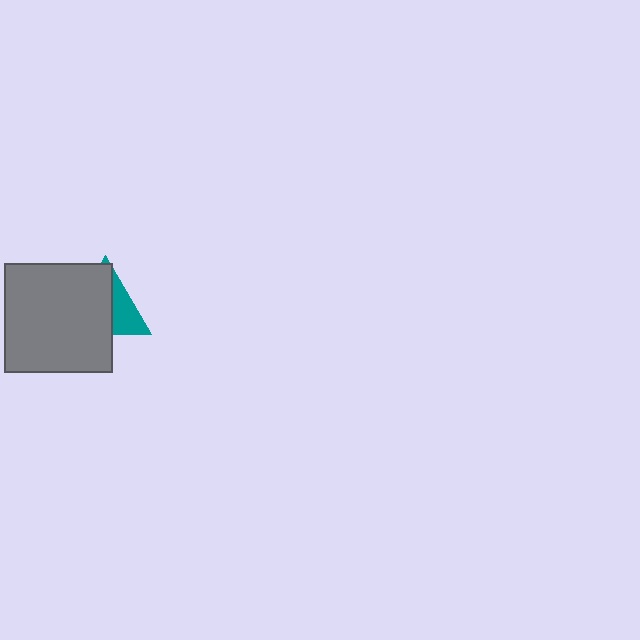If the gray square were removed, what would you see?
You would see the complete teal triangle.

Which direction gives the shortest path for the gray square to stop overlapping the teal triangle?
Moving left gives the shortest separation.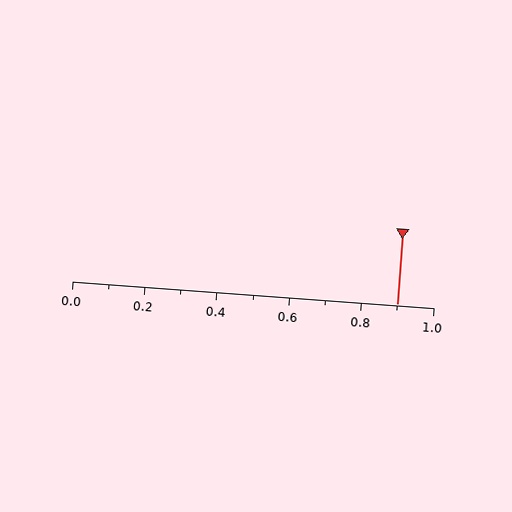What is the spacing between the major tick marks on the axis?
The major ticks are spaced 0.2 apart.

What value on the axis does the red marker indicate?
The marker indicates approximately 0.9.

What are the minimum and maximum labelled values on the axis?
The axis runs from 0.0 to 1.0.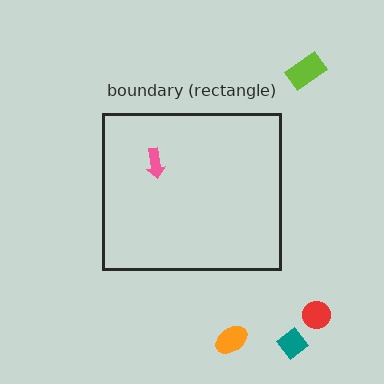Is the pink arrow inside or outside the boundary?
Inside.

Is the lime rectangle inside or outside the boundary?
Outside.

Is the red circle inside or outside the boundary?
Outside.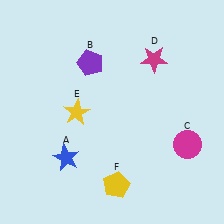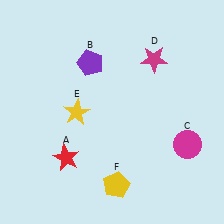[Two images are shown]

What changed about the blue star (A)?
In Image 1, A is blue. In Image 2, it changed to red.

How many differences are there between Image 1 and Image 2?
There is 1 difference between the two images.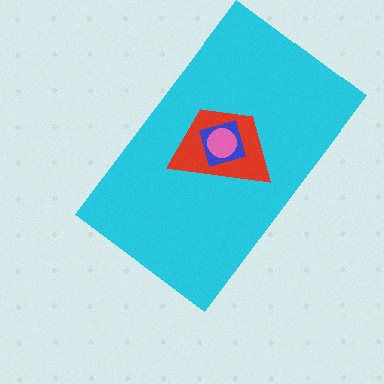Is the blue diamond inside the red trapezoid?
Yes.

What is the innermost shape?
The pink circle.